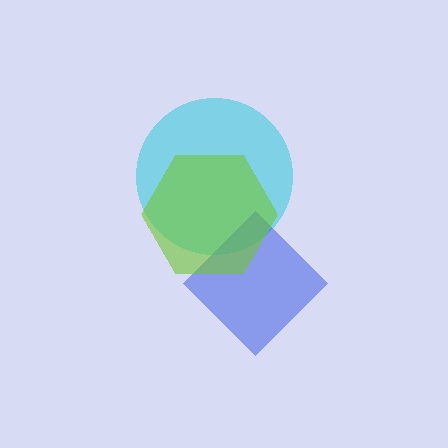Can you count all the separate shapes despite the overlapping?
Yes, there are 3 separate shapes.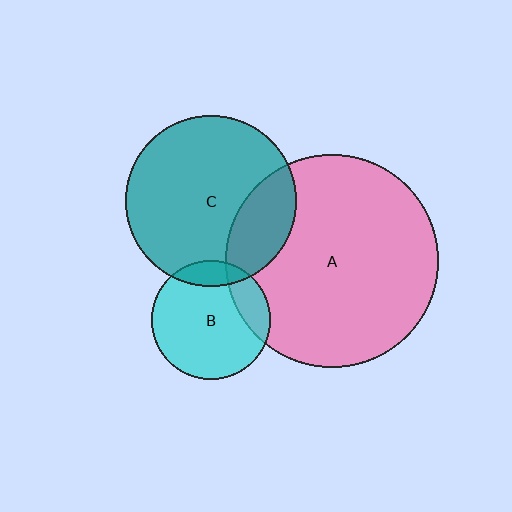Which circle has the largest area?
Circle A (pink).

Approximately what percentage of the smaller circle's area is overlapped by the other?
Approximately 25%.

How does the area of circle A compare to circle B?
Approximately 3.2 times.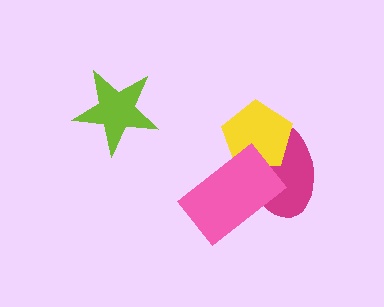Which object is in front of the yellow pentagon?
The pink rectangle is in front of the yellow pentagon.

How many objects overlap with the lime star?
0 objects overlap with the lime star.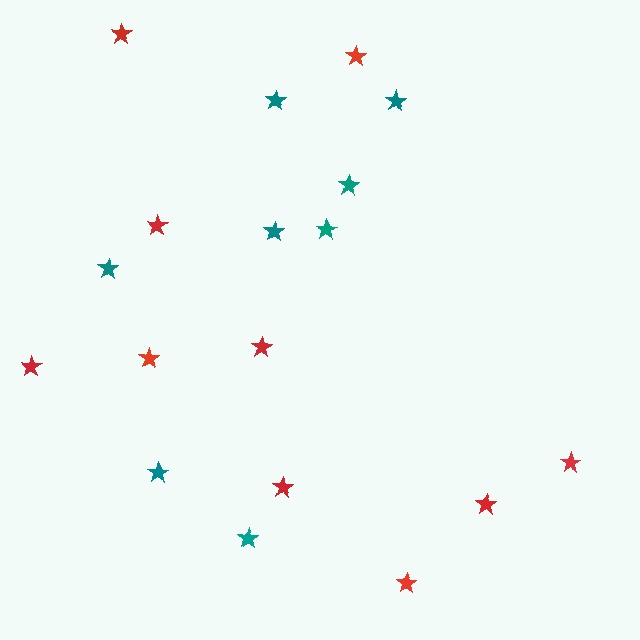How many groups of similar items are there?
There are 2 groups: one group of red stars (10) and one group of teal stars (8).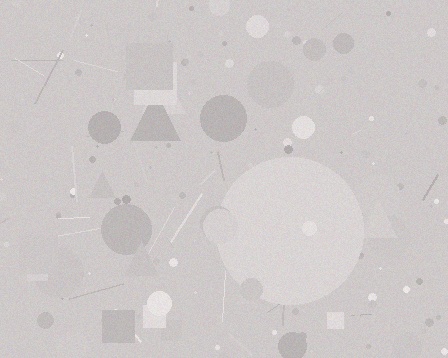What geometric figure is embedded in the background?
A circle is embedded in the background.